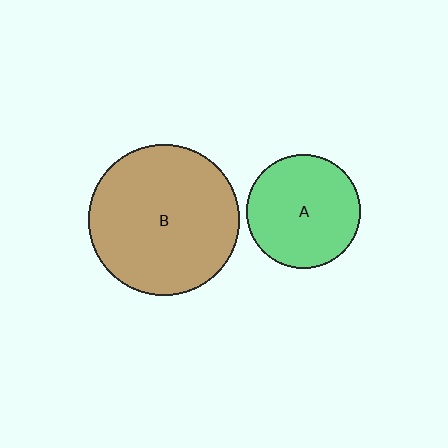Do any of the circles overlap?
No, none of the circles overlap.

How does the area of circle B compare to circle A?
Approximately 1.8 times.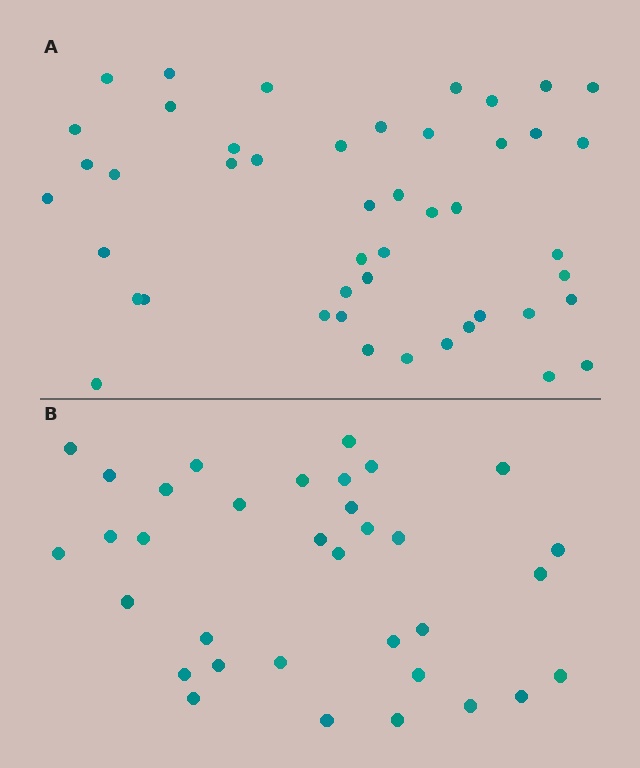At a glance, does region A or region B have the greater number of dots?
Region A (the top region) has more dots.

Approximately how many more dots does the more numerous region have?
Region A has roughly 12 or so more dots than region B.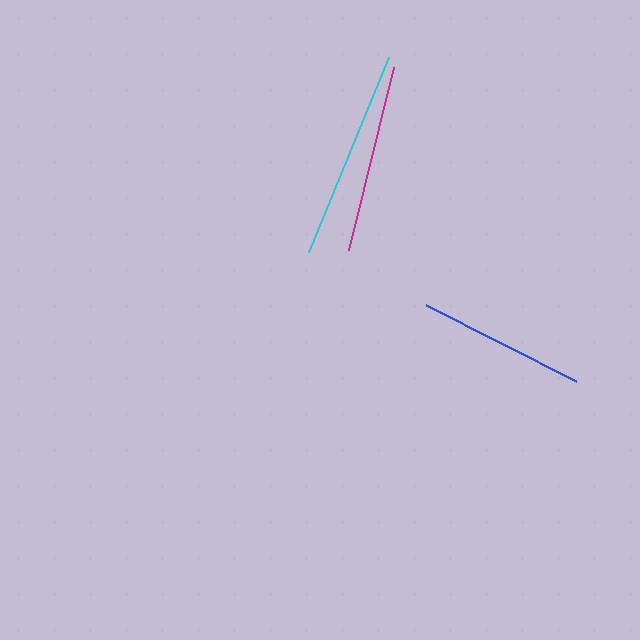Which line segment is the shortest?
The blue line is the shortest at approximately 167 pixels.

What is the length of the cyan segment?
The cyan segment is approximately 210 pixels long.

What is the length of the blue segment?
The blue segment is approximately 167 pixels long.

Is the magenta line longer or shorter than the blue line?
The magenta line is longer than the blue line.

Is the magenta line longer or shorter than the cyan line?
The cyan line is longer than the magenta line.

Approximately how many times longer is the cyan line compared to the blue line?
The cyan line is approximately 1.3 times the length of the blue line.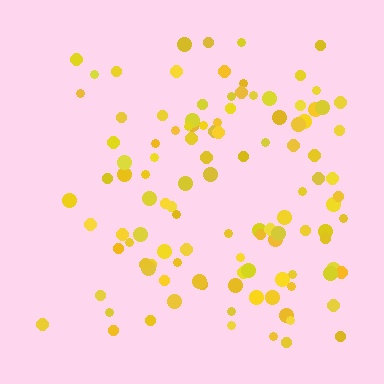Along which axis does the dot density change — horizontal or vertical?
Horizontal.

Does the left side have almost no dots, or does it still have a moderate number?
Still a moderate number, just noticeably fewer than the right.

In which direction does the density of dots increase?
From left to right, with the right side densest.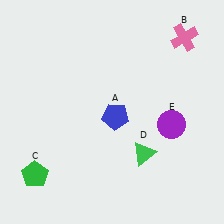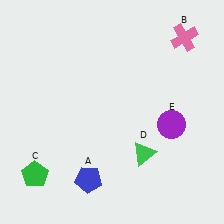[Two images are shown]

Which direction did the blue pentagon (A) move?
The blue pentagon (A) moved down.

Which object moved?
The blue pentagon (A) moved down.